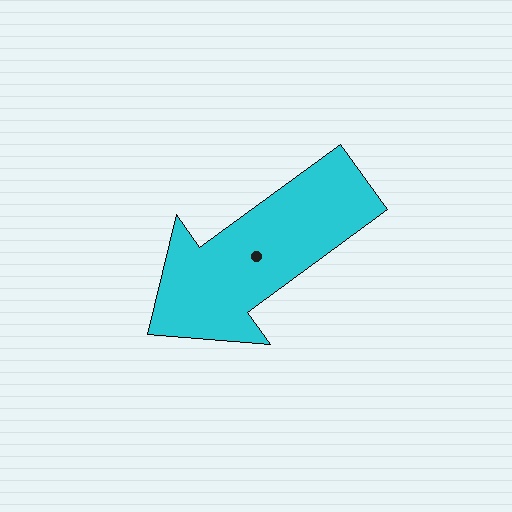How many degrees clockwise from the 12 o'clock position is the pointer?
Approximately 234 degrees.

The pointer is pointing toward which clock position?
Roughly 8 o'clock.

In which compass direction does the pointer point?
Southwest.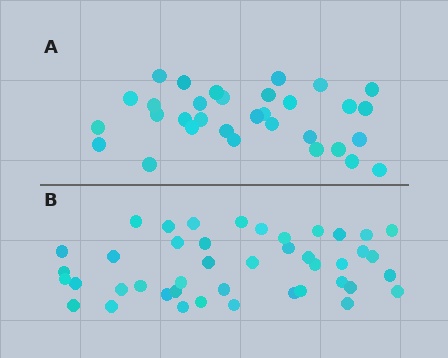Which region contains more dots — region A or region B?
Region B (the bottom region) has more dots.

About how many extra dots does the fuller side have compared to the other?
Region B has roughly 12 or so more dots than region A.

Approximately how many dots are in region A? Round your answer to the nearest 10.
About 30 dots. (The exact count is 32, which rounds to 30.)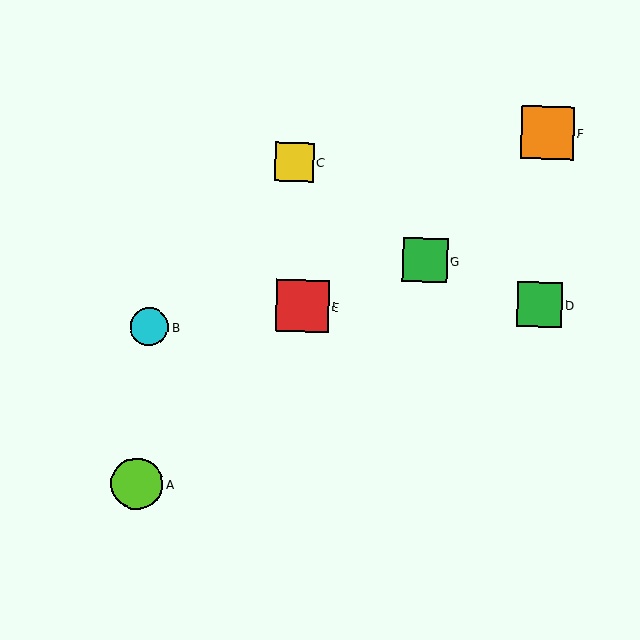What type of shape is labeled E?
Shape E is a red square.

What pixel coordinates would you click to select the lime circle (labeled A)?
Click at (137, 484) to select the lime circle A.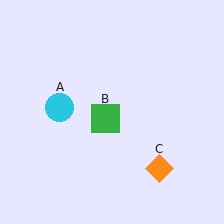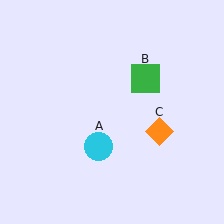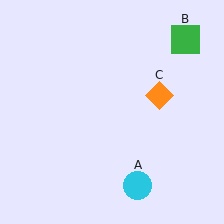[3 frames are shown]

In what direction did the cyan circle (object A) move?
The cyan circle (object A) moved down and to the right.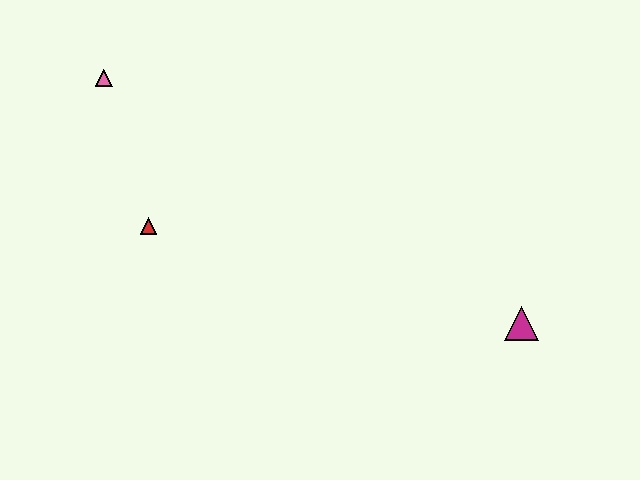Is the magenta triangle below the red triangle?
Yes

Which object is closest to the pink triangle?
The red triangle is closest to the pink triangle.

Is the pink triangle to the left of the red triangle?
Yes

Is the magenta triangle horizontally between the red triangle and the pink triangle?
No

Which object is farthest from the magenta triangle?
The pink triangle is farthest from the magenta triangle.